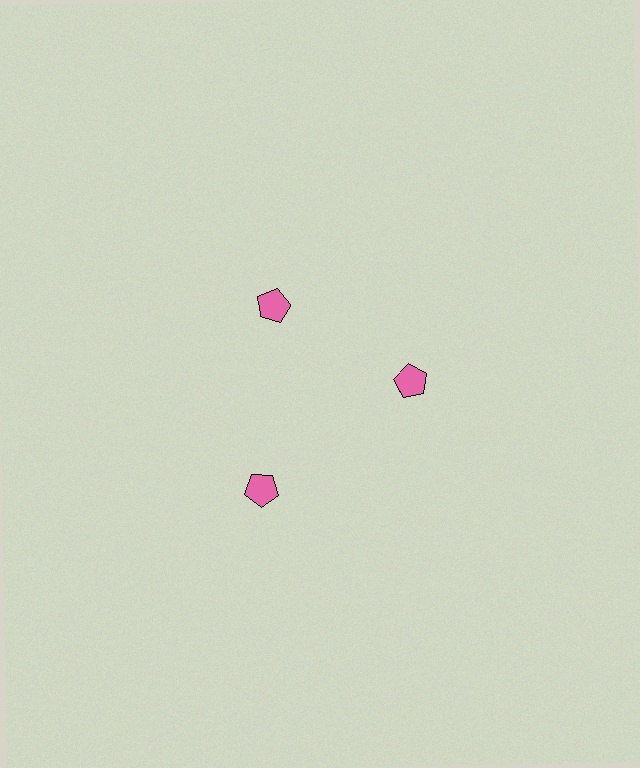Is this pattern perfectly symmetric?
No. The 3 pink pentagons are arranged in a ring, but one element near the 7 o'clock position is pushed outward from the center, breaking the 3-fold rotational symmetry.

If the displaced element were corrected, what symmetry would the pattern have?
It would have 3-fold rotational symmetry — the pattern would map onto itself every 120 degrees.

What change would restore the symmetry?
The symmetry would be restored by moving it inward, back onto the ring so that all 3 pentagons sit at equal angles and equal distance from the center.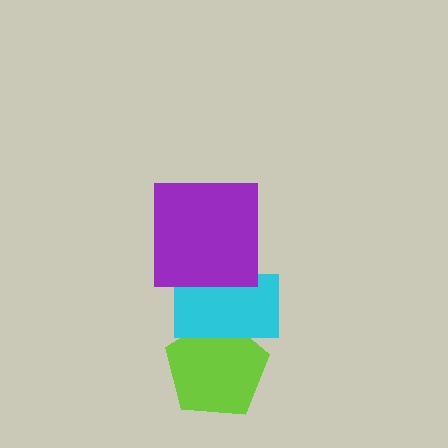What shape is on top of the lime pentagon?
The cyan rectangle is on top of the lime pentagon.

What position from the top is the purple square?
The purple square is 1st from the top.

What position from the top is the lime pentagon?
The lime pentagon is 3rd from the top.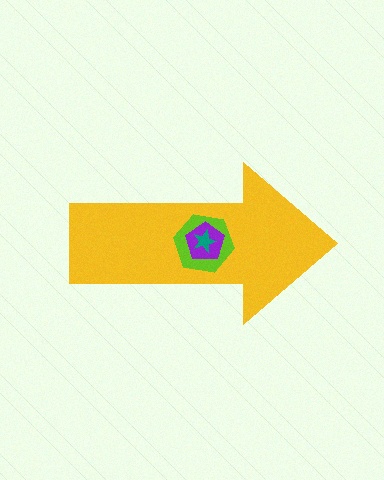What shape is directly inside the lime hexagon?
The purple pentagon.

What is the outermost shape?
The yellow arrow.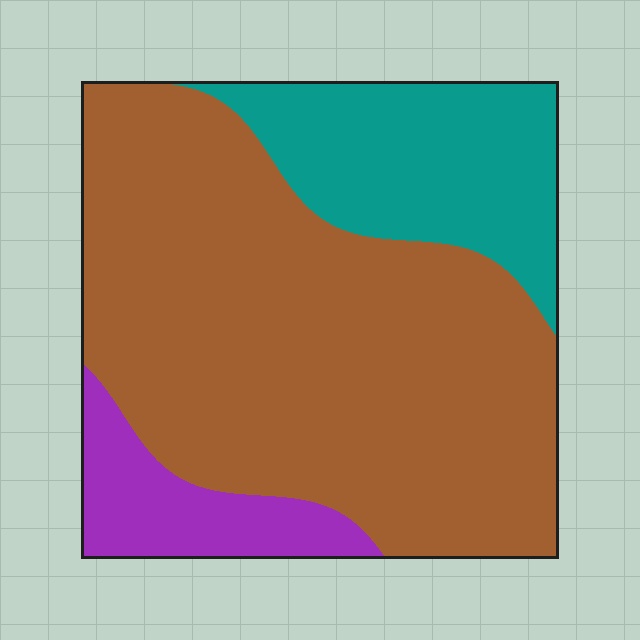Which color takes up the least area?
Purple, at roughly 10%.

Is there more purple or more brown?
Brown.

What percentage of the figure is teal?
Teal takes up about one fifth (1/5) of the figure.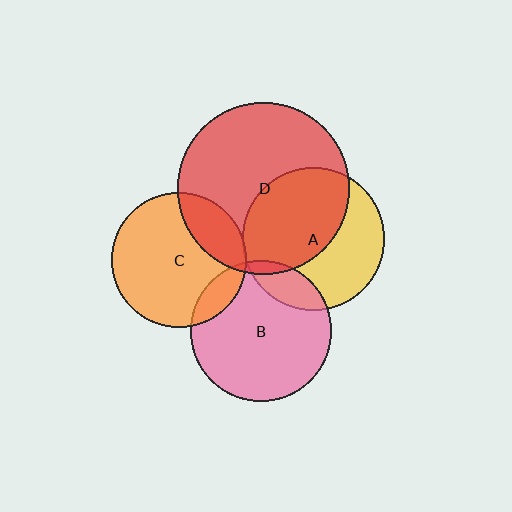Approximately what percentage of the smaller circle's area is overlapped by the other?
Approximately 15%.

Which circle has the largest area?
Circle D (red).